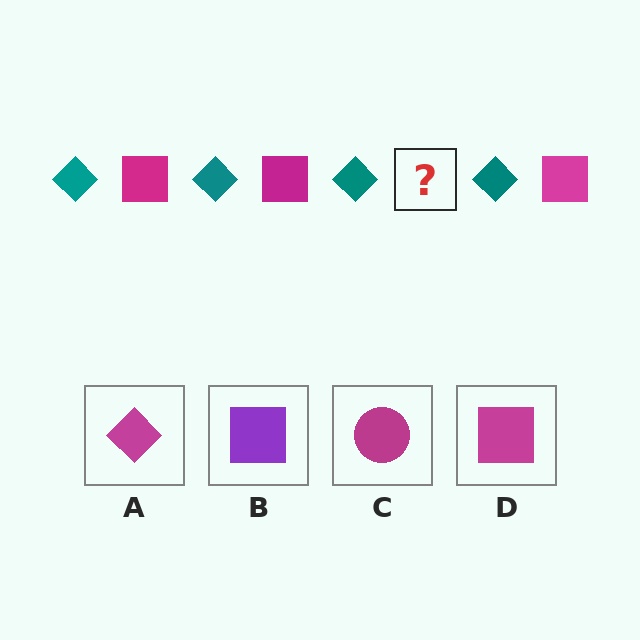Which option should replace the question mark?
Option D.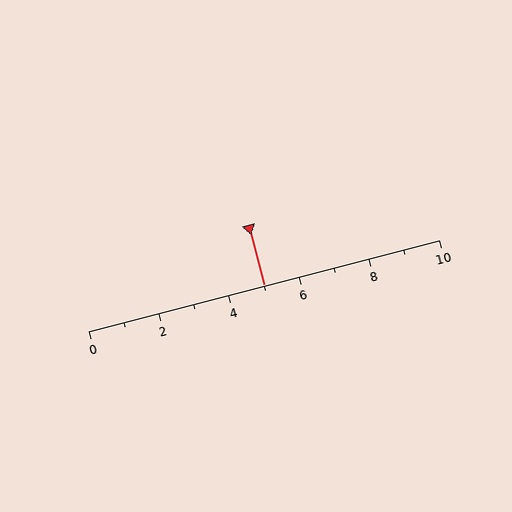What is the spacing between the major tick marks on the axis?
The major ticks are spaced 2 apart.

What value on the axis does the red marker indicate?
The marker indicates approximately 5.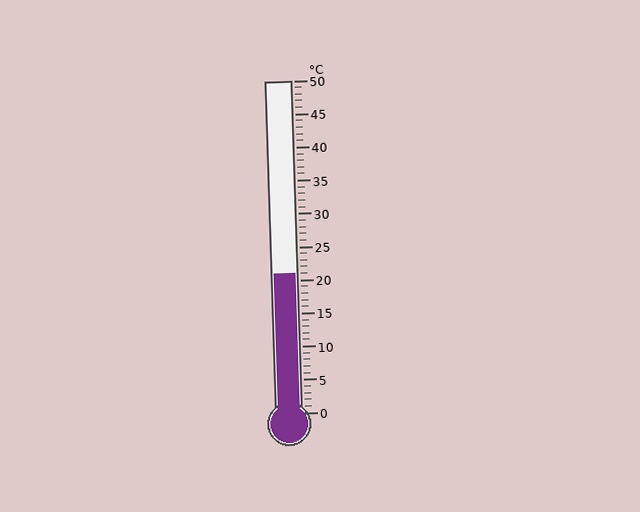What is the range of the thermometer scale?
The thermometer scale ranges from 0°C to 50°C.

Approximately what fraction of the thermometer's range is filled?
The thermometer is filled to approximately 40% of its range.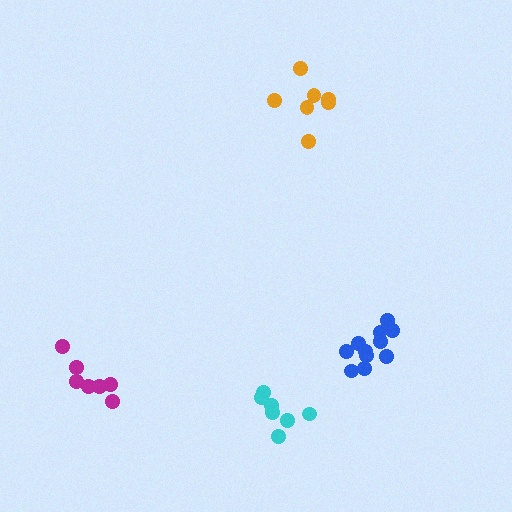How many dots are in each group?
Group 1: 7 dots, Group 2: 7 dots, Group 3: 7 dots, Group 4: 11 dots (32 total).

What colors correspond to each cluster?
The clusters are colored: magenta, cyan, orange, blue.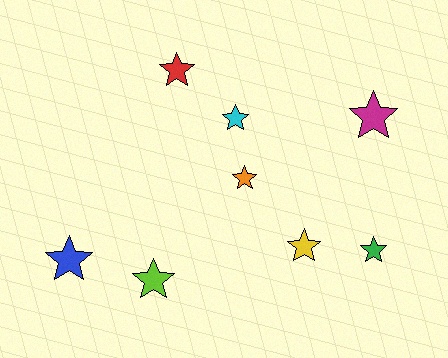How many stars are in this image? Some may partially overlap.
There are 8 stars.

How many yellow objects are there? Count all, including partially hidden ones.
There is 1 yellow object.